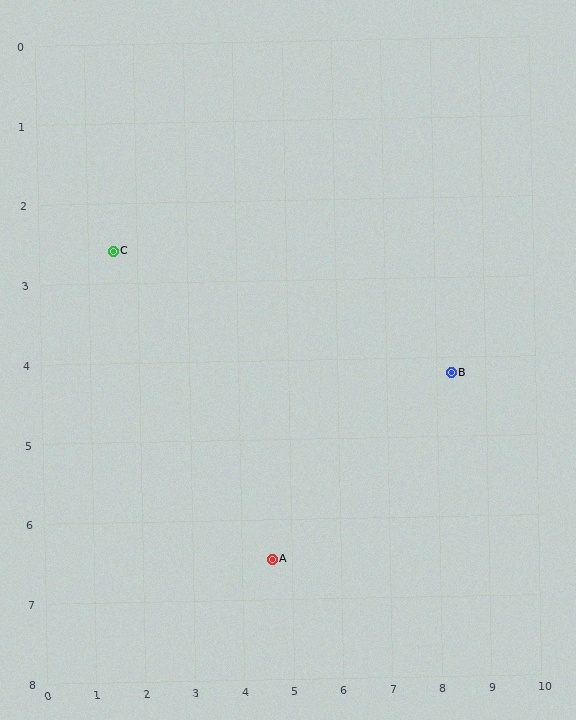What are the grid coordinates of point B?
Point B is at approximately (8.3, 4.2).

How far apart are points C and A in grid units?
Points C and A are about 5.0 grid units apart.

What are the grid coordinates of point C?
Point C is at approximately (1.5, 2.6).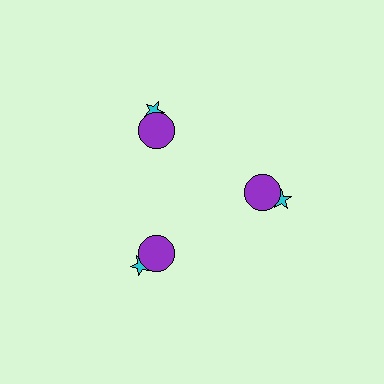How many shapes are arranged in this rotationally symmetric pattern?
There are 6 shapes, arranged in 3 groups of 2.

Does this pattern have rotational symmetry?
Yes, this pattern has 3-fold rotational symmetry. It looks the same after rotating 120 degrees around the center.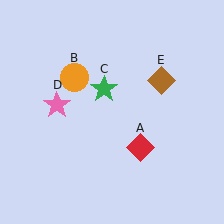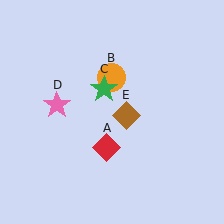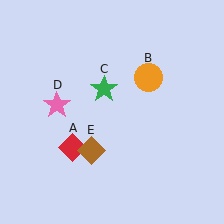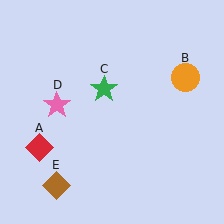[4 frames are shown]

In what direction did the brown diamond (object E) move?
The brown diamond (object E) moved down and to the left.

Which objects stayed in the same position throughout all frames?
Green star (object C) and pink star (object D) remained stationary.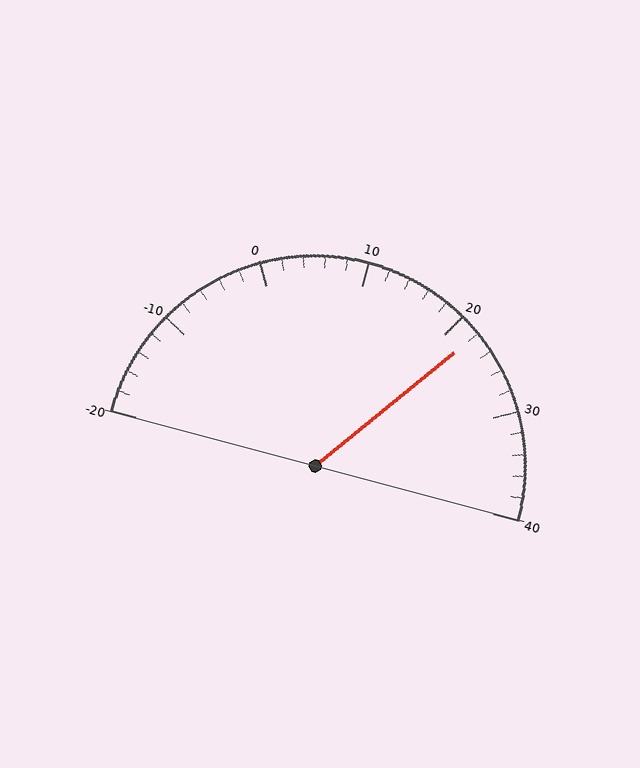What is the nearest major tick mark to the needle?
The nearest major tick mark is 20.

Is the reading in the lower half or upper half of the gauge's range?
The reading is in the upper half of the range (-20 to 40).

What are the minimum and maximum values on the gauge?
The gauge ranges from -20 to 40.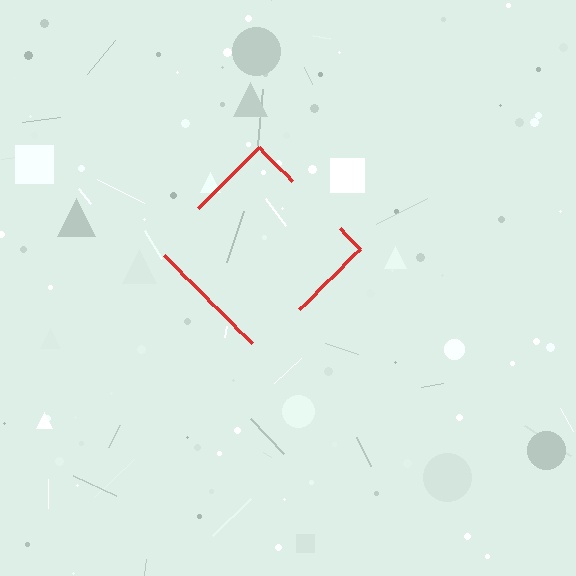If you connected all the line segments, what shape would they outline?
They would outline a diamond.